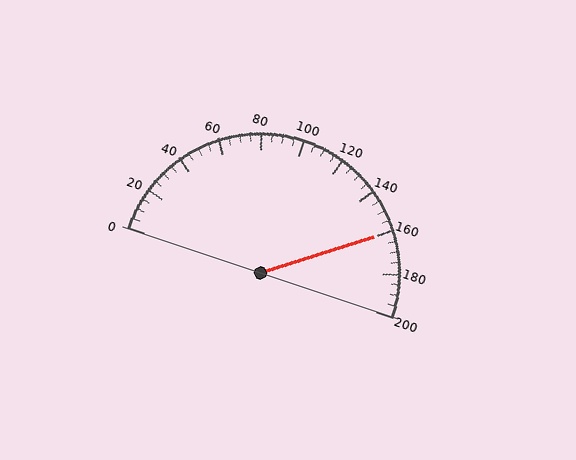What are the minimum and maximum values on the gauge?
The gauge ranges from 0 to 200.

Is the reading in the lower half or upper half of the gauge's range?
The reading is in the upper half of the range (0 to 200).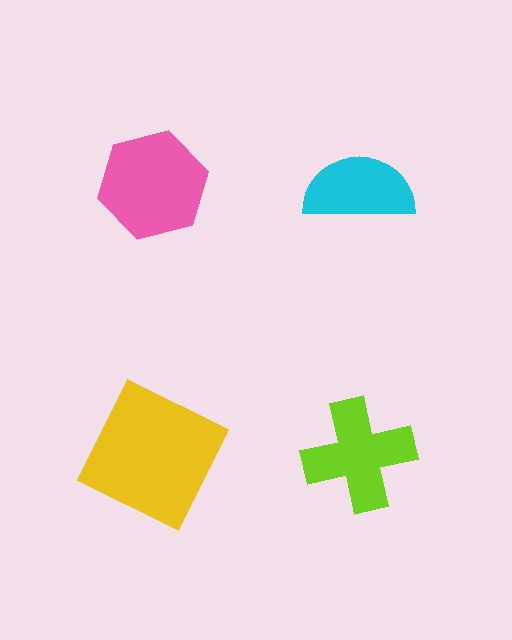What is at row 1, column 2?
A cyan semicircle.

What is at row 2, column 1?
A yellow square.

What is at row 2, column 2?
A lime cross.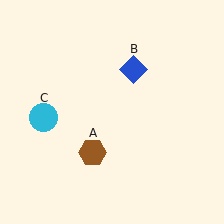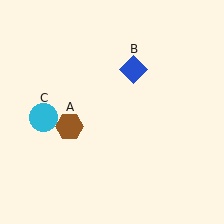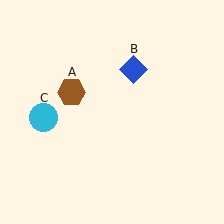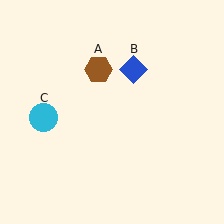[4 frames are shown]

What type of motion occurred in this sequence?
The brown hexagon (object A) rotated clockwise around the center of the scene.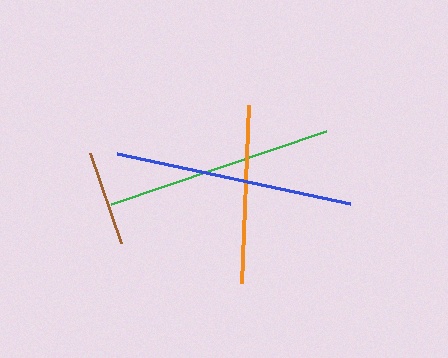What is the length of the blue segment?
The blue segment is approximately 238 pixels long.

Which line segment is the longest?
The blue line is the longest at approximately 238 pixels.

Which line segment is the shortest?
The brown line is the shortest at approximately 96 pixels.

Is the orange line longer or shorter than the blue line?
The blue line is longer than the orange line.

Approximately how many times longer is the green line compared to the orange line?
The green line is approximately 1.3 times the length of the orange line.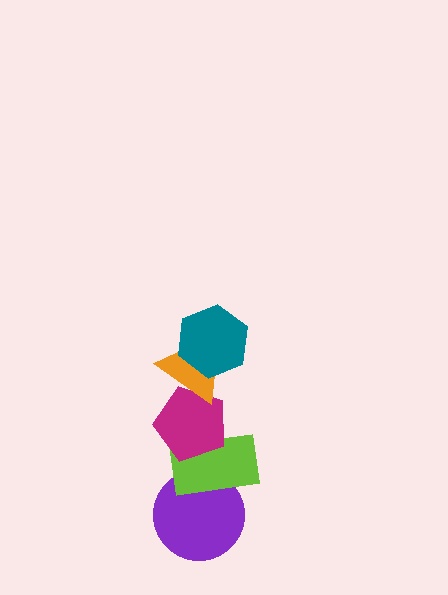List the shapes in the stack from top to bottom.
From top to bottom: the teal hexagon, the orange triangle, the magenta pentagon, the lime rectangle, the purple circle.